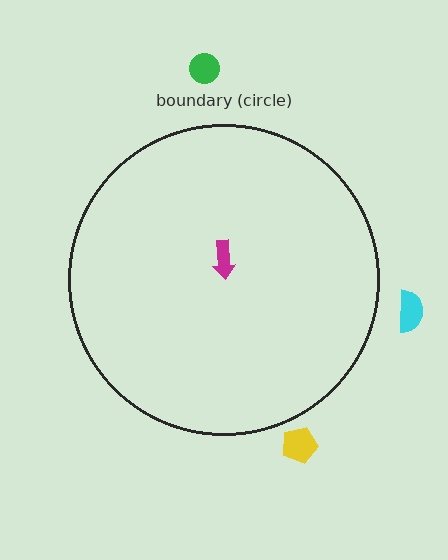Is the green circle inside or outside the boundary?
Outside.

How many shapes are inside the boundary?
1 inside, 3 outside.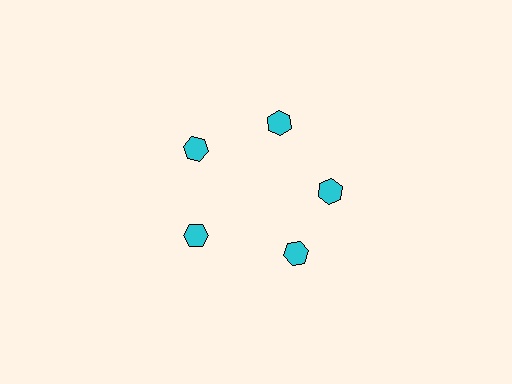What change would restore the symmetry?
The symmetry would be restored by rotating it back into even spacing with its neighbors so that all 5 hexagons sit at equal angles and equal distance from the center.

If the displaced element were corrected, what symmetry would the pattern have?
It would have 5-fold rotational symmetry — the pattern would map onto itself every 72 degrees.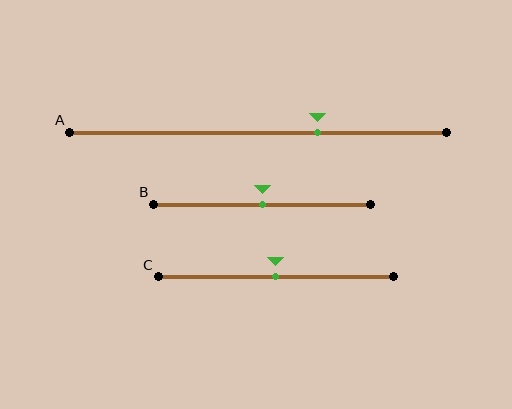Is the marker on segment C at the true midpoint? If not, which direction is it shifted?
Yes, the marker on segment C is at the true midpoint.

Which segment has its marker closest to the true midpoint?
Segment B has its marker closest to the true midpoint.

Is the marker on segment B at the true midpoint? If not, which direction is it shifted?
Yes, the marker on segment B is at the true midpoint.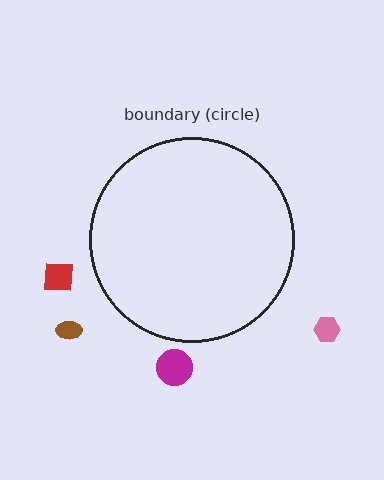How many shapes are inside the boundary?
0 inside, 4 outside.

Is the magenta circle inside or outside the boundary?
Outside.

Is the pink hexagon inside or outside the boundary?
Outside.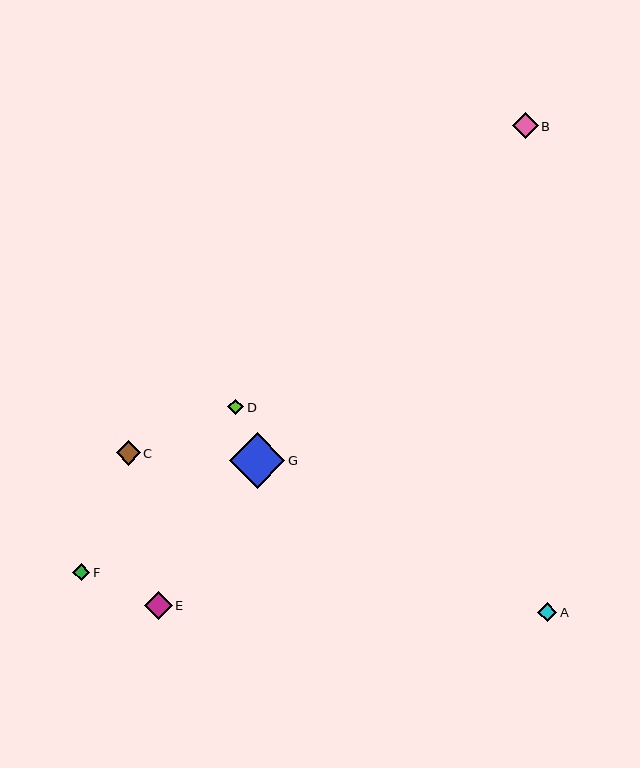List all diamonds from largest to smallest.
From largest to smallest: G, E, B, C, A, F, D.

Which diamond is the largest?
Diamond G is the largest with a size of approximately 55 pixels.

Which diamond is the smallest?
Diamond D is the smallest with a size of approximately 16 pixels.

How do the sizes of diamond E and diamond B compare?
Diamond E and diamond B are approximately the same size.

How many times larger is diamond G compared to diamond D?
Diamond G is approximately 3.5 times the size of diamond D.